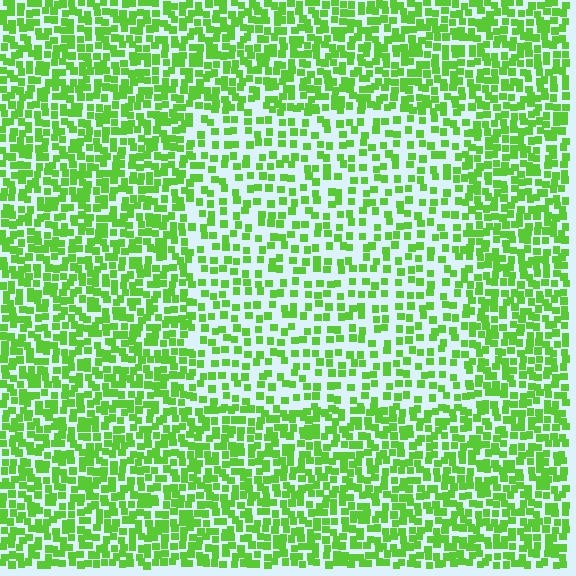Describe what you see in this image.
The image contains small lime elements arranged at two different densities. A rectangle-shaped region is visible where the elements are less densely packed than the surrounding area.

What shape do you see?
I see a rectangle.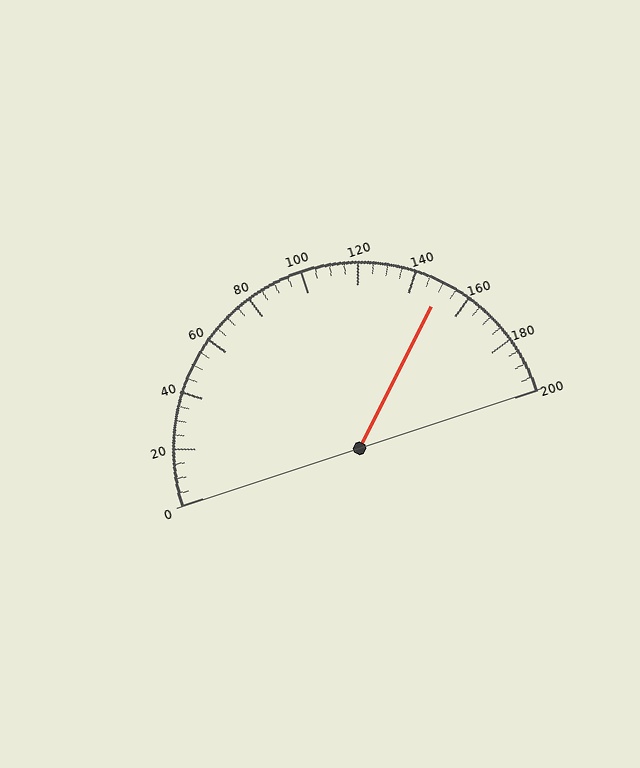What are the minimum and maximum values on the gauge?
The gauge ranges from 0 to 200.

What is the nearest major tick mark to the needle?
The nearest major tick mark is 160.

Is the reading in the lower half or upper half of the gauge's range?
The reading is in the upper half of the range (0 to 200).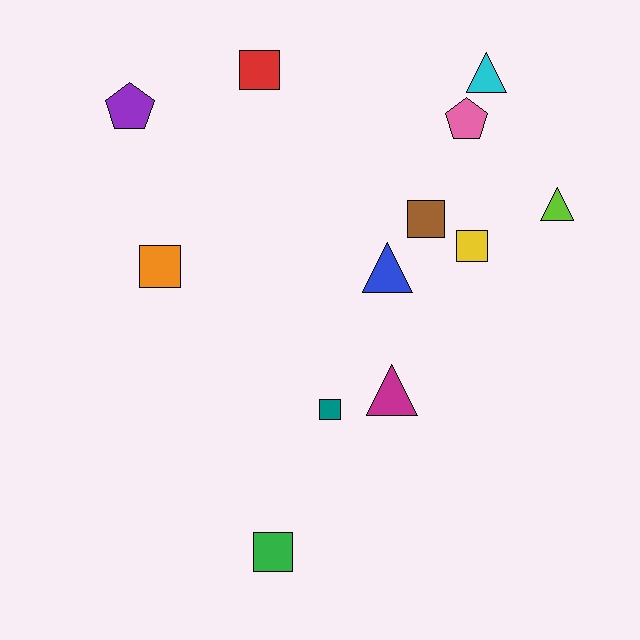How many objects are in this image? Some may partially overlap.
There are 12 objects.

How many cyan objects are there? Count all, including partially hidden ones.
There is 1 cyan object.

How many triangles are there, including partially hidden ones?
There are 4 triangles.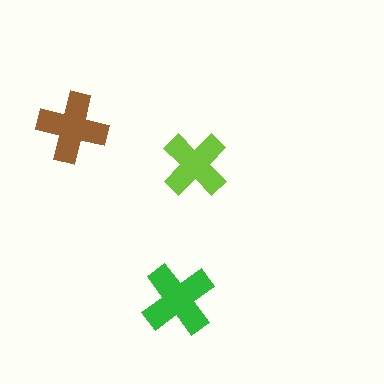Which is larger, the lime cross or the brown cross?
The brown one.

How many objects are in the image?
There are 3 objects in the image.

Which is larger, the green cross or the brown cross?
The green one.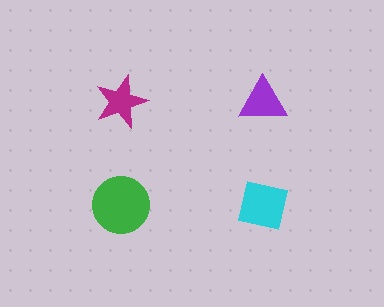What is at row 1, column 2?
A purple triangle.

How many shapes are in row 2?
2 shapes.